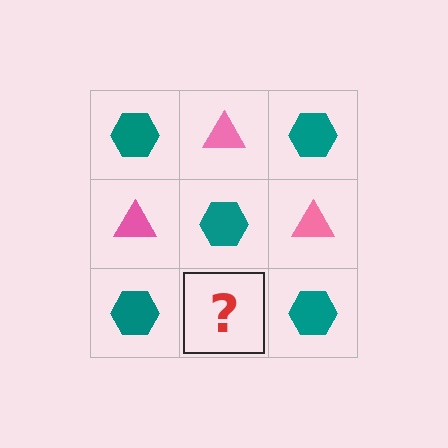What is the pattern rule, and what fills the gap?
The rule is that it alternates teal hexagon and pink triangle in a checkerboard pattern. The gap should be filled with a pink triangle.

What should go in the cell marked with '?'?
The missing cell should contain a pink triangle.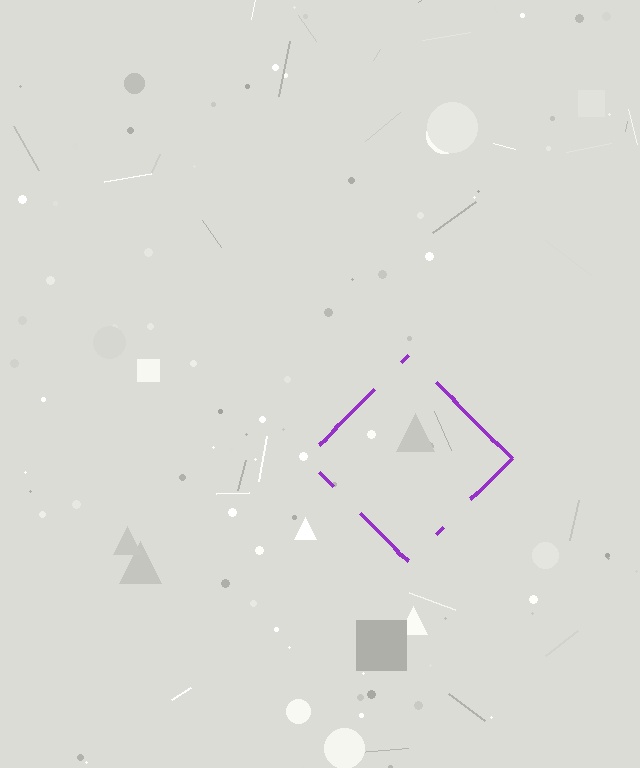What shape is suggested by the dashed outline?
The dashed outline suggests a diamond.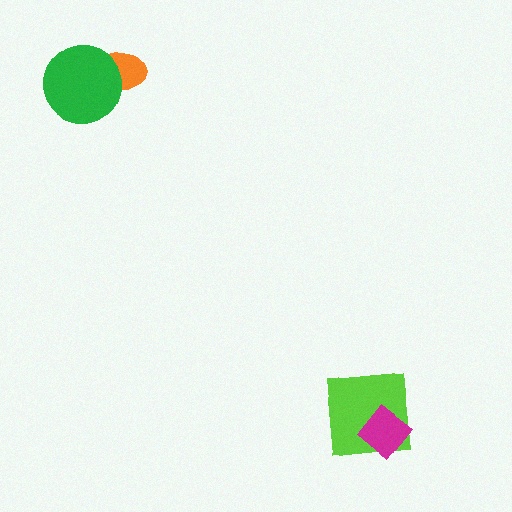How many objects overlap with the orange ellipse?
1 object overlaps with the orange ellipse.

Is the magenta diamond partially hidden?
No, no other shape covers it.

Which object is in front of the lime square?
The magenta diamond is in front of the lime square.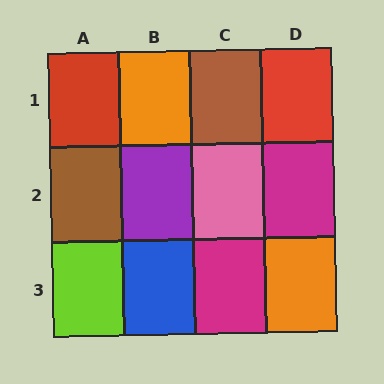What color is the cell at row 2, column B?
Purple.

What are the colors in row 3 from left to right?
Lime, blue, magenta, orange.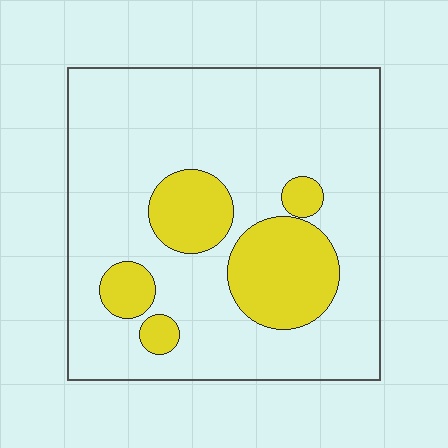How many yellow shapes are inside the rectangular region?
5.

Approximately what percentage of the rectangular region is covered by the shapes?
Approximately 20%.